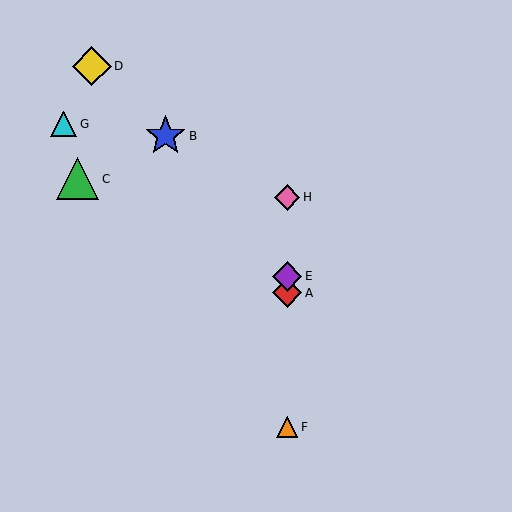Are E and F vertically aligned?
Yes, both are at x≈287.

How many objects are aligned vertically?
4 objects (A, E, F, H) are aligned vertically.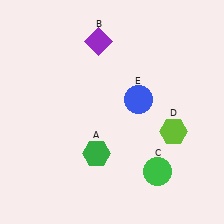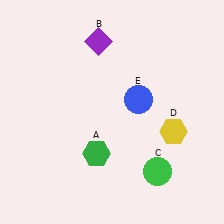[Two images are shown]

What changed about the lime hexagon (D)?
In Image 1, D is lime. In Image 2, it changed to yellow.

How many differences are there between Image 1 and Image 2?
There is 1 difference between the two images.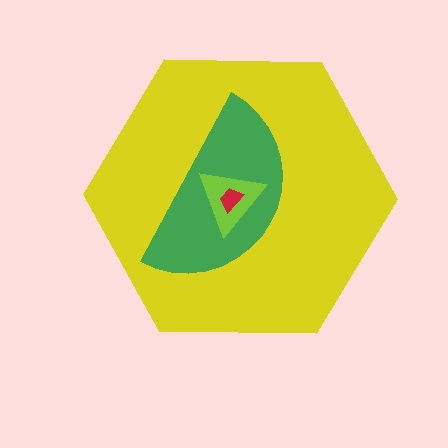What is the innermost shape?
The red trapezoid.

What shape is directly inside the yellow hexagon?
The green semicircle.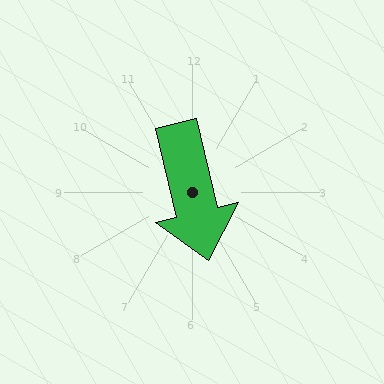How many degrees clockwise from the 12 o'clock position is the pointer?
Approximately 167 degrees.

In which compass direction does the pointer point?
South.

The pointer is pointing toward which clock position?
Roughly 6 o'clock.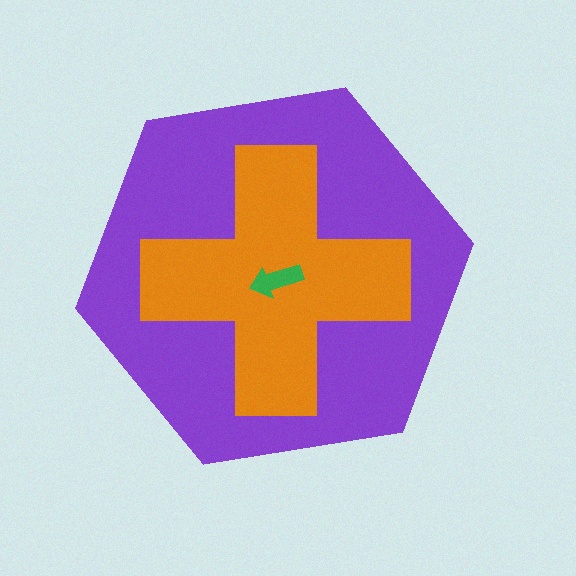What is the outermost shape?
The purple hexagon.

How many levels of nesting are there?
3.